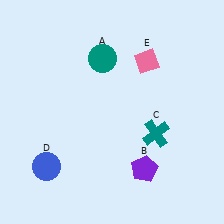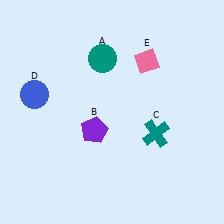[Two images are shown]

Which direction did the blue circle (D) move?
The blue circle (D) moved up.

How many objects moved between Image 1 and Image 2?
2 objects moved between the two images.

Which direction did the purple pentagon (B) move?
The purple pentagon (B) moved left.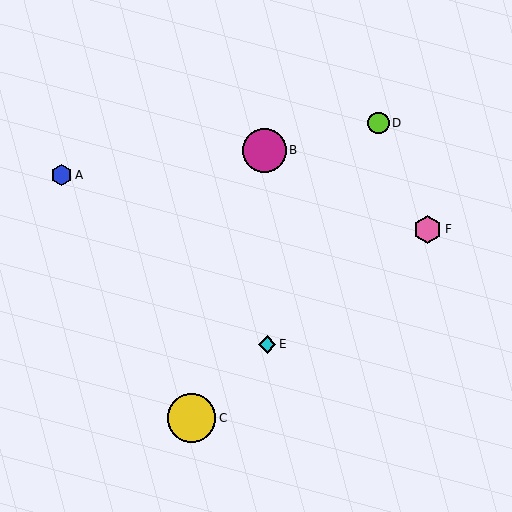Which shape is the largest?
The yellow circle (labeled C) is the largest.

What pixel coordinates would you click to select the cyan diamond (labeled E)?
Click at (267, 344) to select the cyan diamond E.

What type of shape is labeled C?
Shape C is a yellow circle.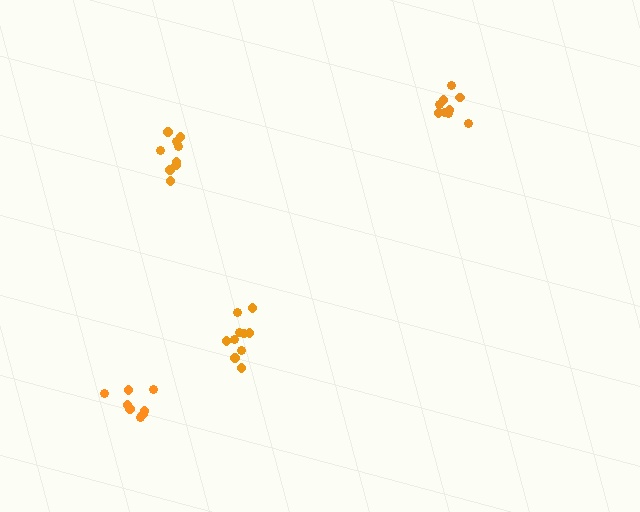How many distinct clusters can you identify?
There are 4 distinct clusters.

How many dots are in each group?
Group 1: 8 dots, Group 2: 10 dots, Group 3: 9 dots, Group 4: 9 dots (36 total).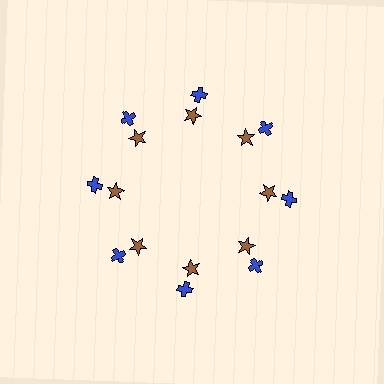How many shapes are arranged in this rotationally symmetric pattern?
There are 16 shapes, arranged in 8 groups of 2.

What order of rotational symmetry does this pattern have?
This pattern has 8-fold rotational symmetry.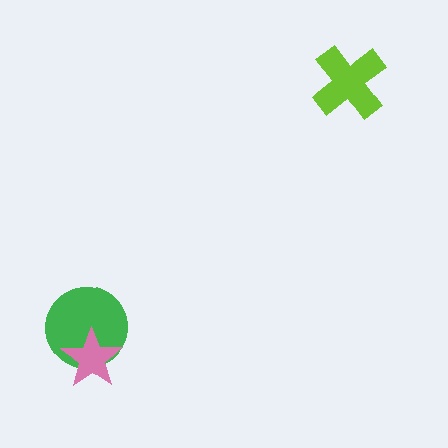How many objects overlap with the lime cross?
0 objects overlap with the lime cross.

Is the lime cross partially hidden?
No, no other shape covers it.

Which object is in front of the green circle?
The pink star is in front of the green circle.